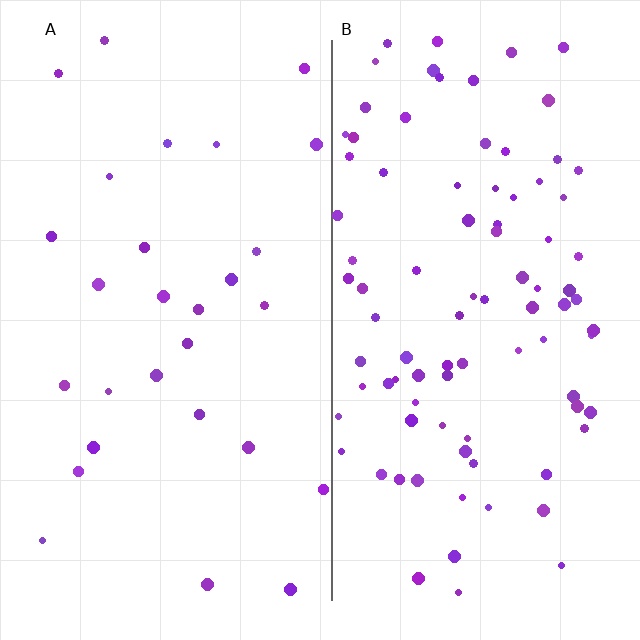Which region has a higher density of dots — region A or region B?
B (the right).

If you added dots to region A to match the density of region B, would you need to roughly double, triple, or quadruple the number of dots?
Approximately triple.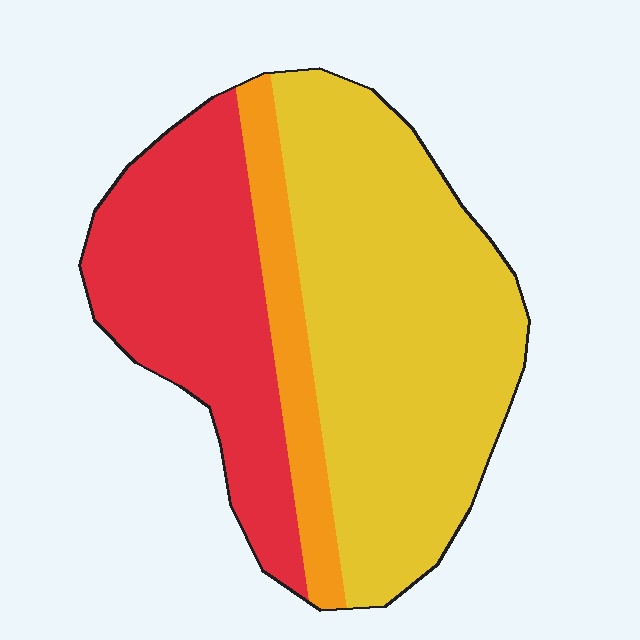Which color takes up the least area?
Orange, at roughly 10%.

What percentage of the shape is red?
Red takes up about one third (1/3) of the shape.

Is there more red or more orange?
Red.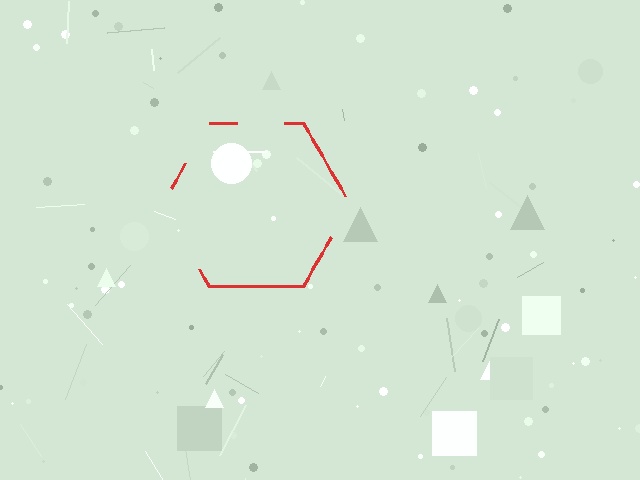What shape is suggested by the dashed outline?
The dashed outline suggests a hexagon.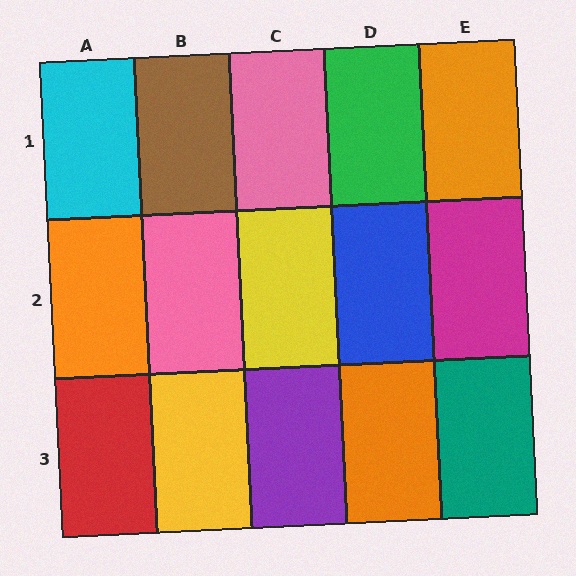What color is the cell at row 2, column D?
Blue.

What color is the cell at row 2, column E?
Magenta.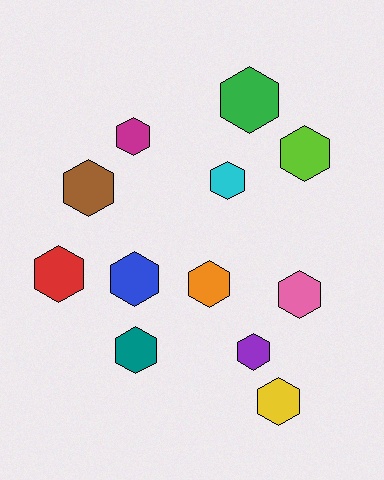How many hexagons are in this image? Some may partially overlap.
There are 12 hexagons.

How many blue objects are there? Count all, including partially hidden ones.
There is 1 blue object.